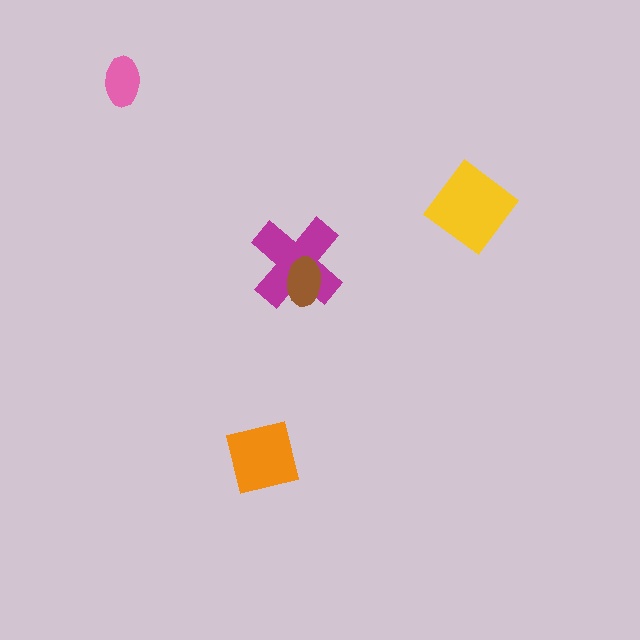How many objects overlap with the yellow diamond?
0 objects overlap with the yellow diamond.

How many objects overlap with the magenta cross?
1 object overlaps with the magenta cross.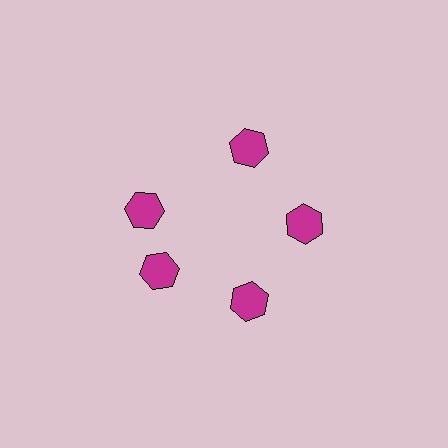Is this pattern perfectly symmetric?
No. The 5 magenta hexagons are arranged in a ring, but one element near the 10 o'clock position is rotated out of alignment along the ring, breaking the 5-fold rotational symmetry.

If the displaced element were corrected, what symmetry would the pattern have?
It would have 5-fold rotational symmetry — the pattern would map onto itself every 72 degrees.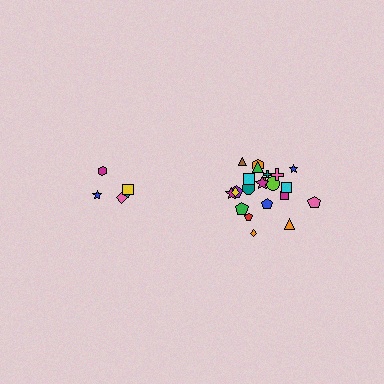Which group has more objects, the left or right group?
The right group.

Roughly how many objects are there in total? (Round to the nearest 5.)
Roughly 25 objects in total.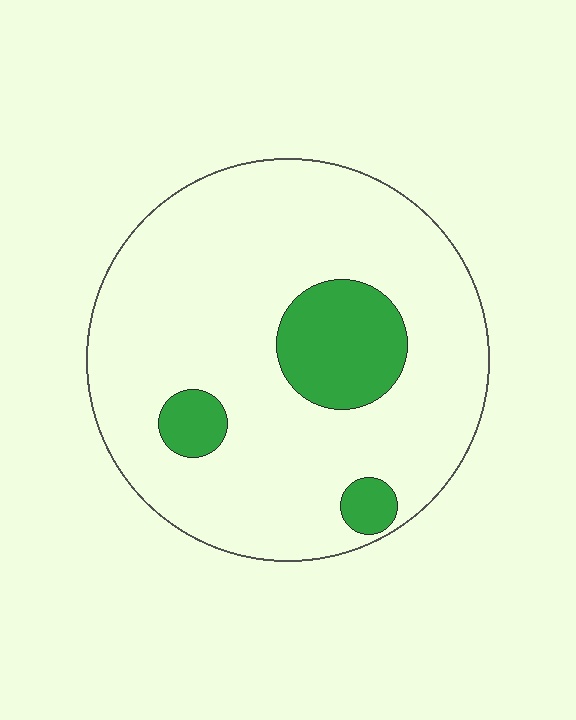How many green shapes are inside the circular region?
3.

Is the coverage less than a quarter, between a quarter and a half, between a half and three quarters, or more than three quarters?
Less than a quarter.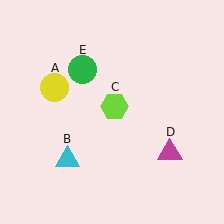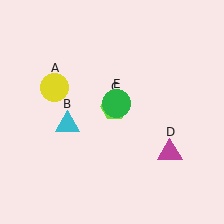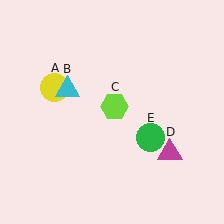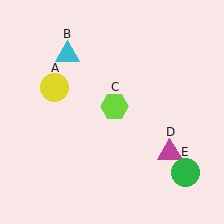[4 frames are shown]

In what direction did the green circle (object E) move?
The green circle (object E) moved down and to the right.